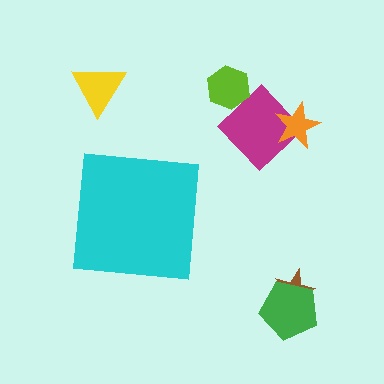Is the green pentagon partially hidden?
No, the green pentagon is fully visible.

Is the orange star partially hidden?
No, the orange star is fully visible.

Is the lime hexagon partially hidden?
No, the lime hexagon is fully visible.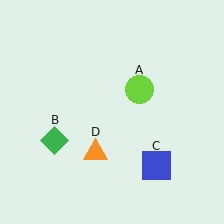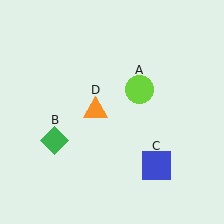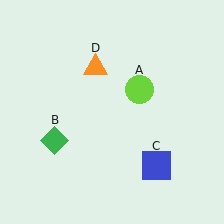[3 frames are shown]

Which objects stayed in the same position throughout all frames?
Lime circle (object A) and green diamond (object B) and blue square (object C) remained stationary.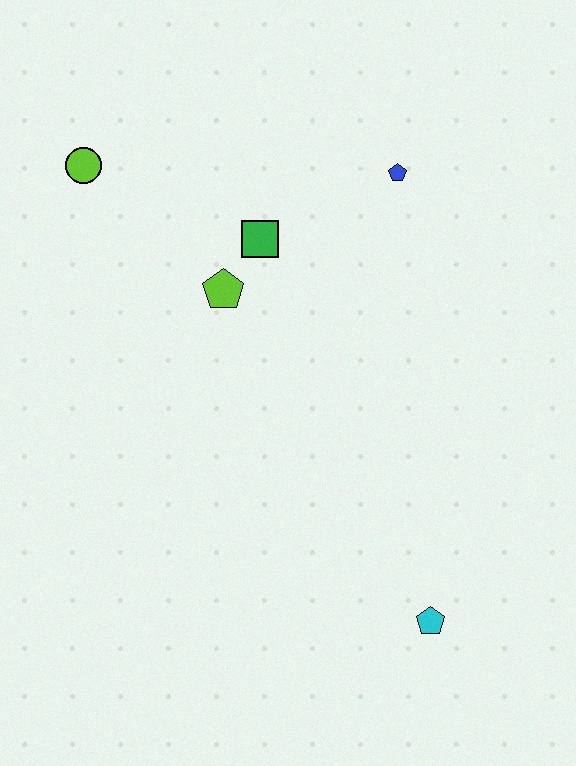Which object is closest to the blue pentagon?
The green square is closest to the blue pentagon.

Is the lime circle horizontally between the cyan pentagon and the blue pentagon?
No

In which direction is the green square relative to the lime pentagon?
The green square is above the lime pentagon.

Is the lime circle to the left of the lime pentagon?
Yes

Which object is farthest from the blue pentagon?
The cyan pentagon is farthest from the blue pentagon.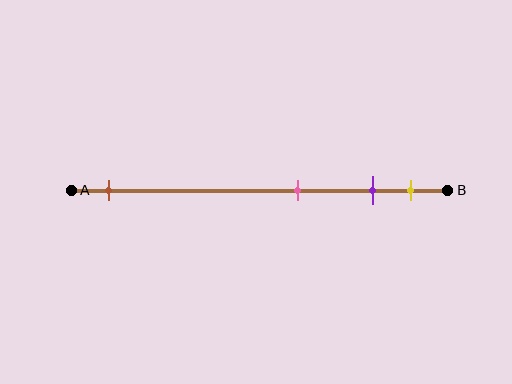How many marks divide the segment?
There are 4 marks dividing the segment.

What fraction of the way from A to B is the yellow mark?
The yellow mark is approximately 90% (0.9) of the way from A to B.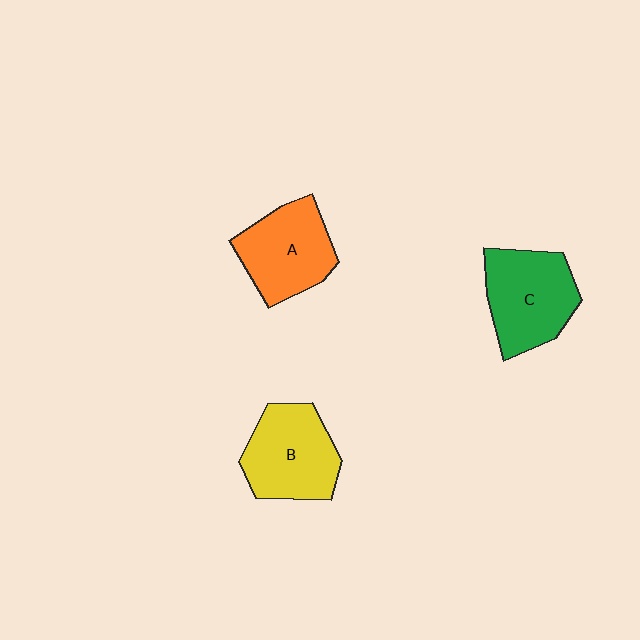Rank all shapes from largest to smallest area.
From largest to smallest: C (green), B (yellow), A (orange).